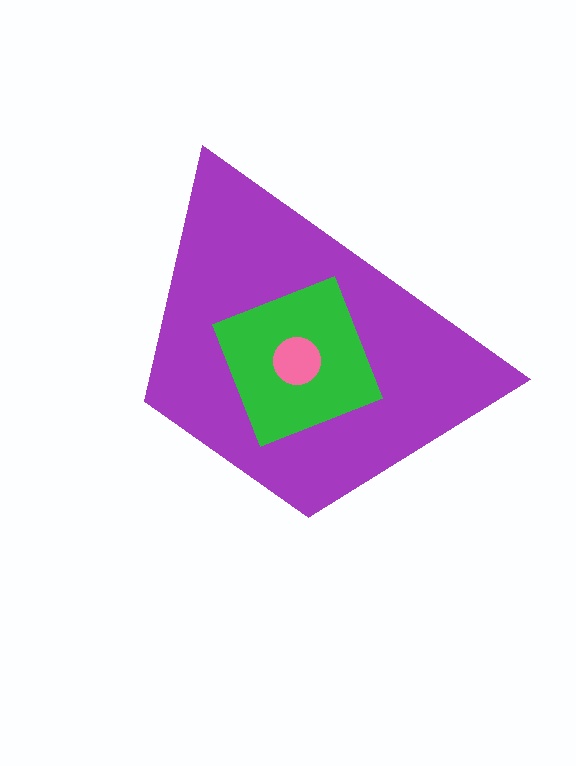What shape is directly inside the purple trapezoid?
The green diamond.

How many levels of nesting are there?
3.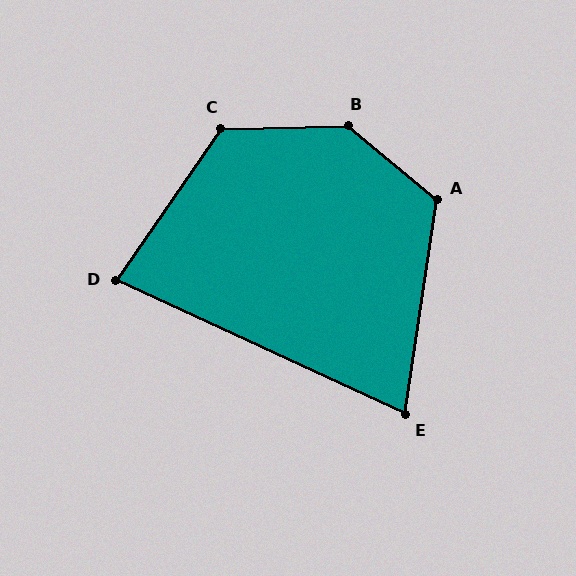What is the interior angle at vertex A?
Approximately 122 degrees (obtuse).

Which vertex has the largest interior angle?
B, at approximately 139 degrees.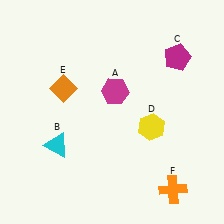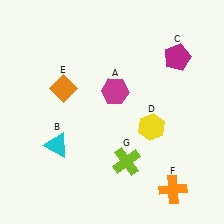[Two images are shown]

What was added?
A lime cross (G) was added in Image 2.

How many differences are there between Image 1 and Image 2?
There is 1 difference between the two images.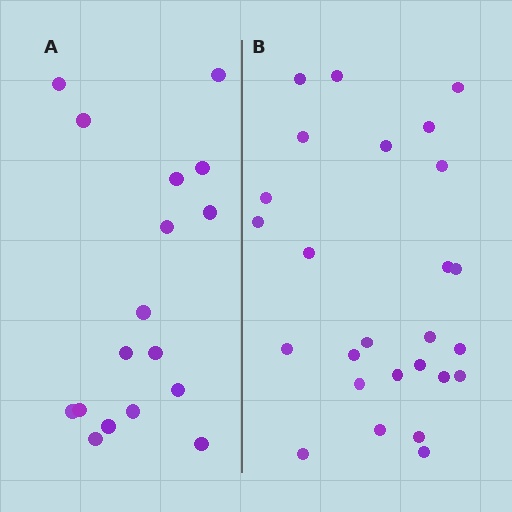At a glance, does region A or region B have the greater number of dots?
Region B (the right region) has more dots.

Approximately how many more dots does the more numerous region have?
Region B has roughly 8 or so more dots than region A.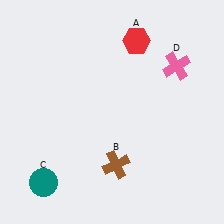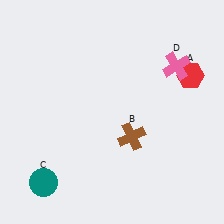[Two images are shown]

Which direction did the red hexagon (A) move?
The red hexagon (A) moved right.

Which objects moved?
The objects that moved are: the red hexagon (A), the brown cross (B).